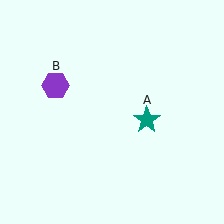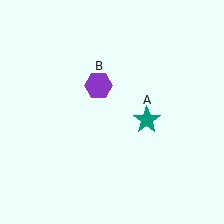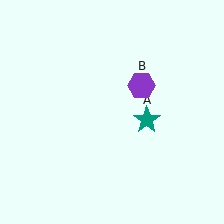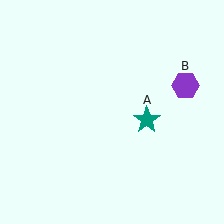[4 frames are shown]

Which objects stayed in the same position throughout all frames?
Teal star (object A) remained stationary.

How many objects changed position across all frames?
1 object changed position: purple hexagon (object B).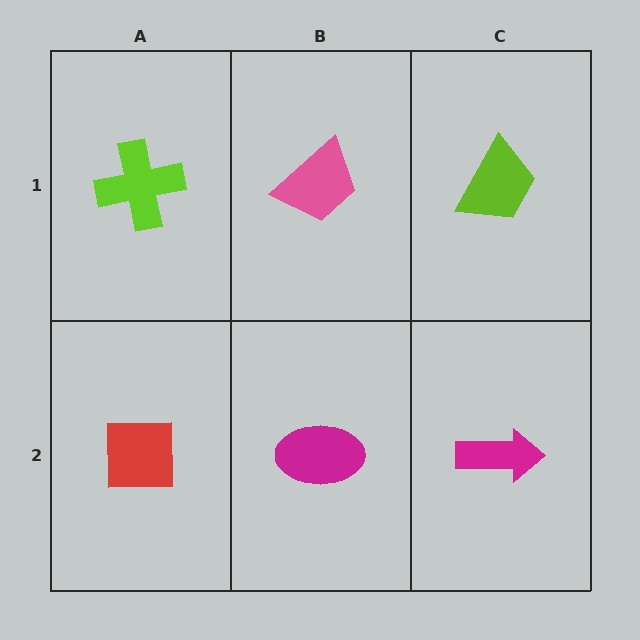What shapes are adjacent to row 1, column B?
A magenta ellipse (row 2, column B), a lime cross (row 1, column A), a lime trapezoid (row 1, column C).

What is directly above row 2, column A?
A lime cross.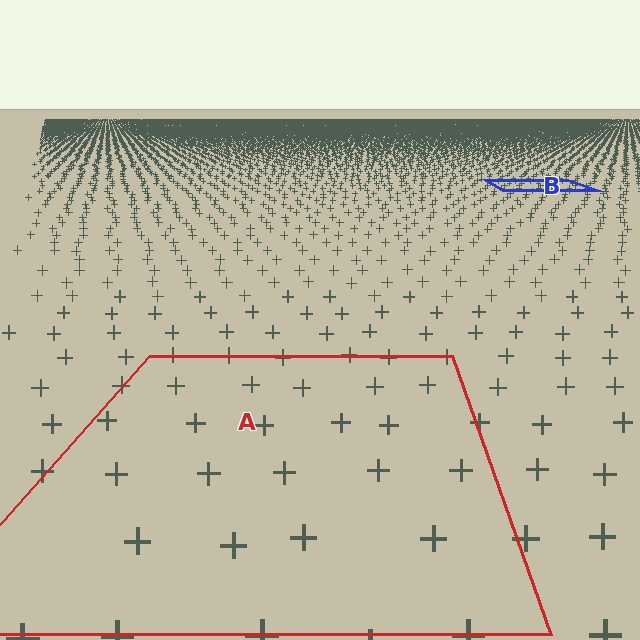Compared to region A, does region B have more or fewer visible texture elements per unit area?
Region B has more texture elements per unit area — they are packed more densely because it is farther away.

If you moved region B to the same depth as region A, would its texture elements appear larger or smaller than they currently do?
They would appear larger. At a closer depth, the same texture elements are projected at a bigger on-screen size.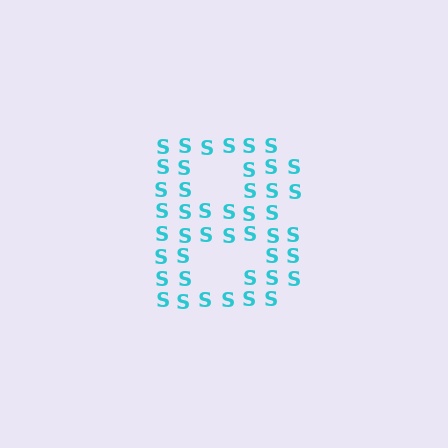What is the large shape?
The large shape is the letter B.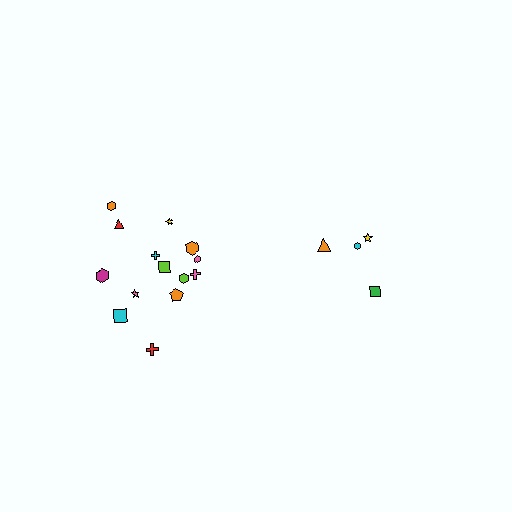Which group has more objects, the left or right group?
The left group.